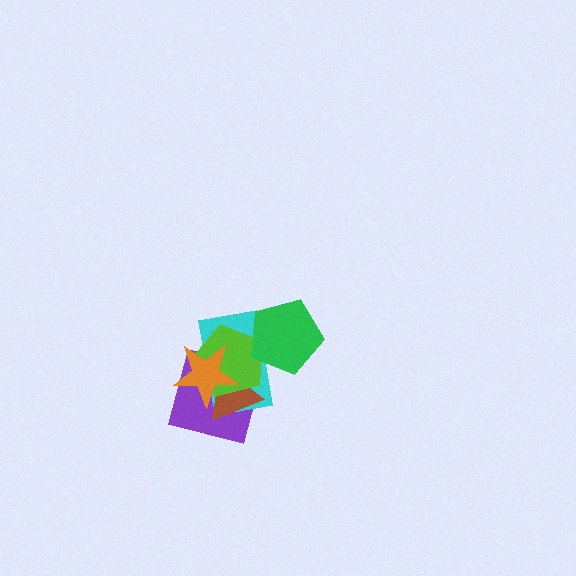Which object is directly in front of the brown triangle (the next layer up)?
The lime pentagon is directly in front of the brown triangle.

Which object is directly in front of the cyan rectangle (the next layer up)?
The brown triangle is directly in front of the cyan rectangle.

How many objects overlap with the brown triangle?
4 objects overlap with the brown triangle.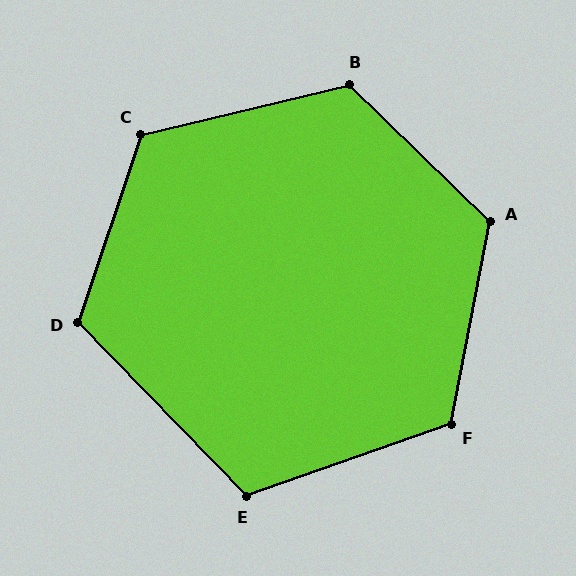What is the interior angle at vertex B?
Approximately 122 degrees (obtuse).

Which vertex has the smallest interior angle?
E, at approximately 115 degrees.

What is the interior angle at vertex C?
Approximately 122 degrees (obtuse).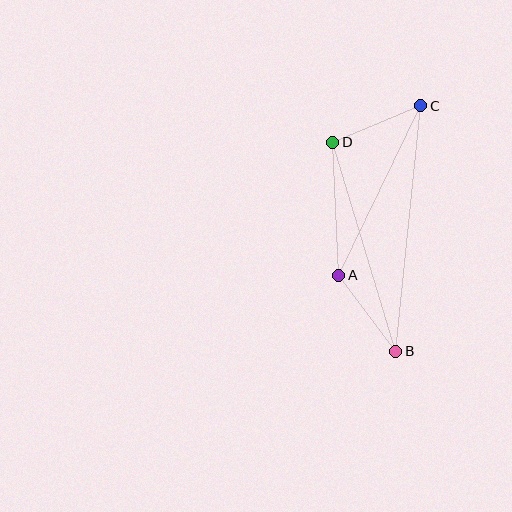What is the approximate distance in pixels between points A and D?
The distance between A and D is approximately 133 pixels.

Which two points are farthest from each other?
Points B and C are farthest from each other.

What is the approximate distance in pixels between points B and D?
The distance between B and D is approximately 218 pixels.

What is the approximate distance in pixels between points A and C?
The distance between A and C is approximately 188 pixels.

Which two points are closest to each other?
Points A and B are closest to each other.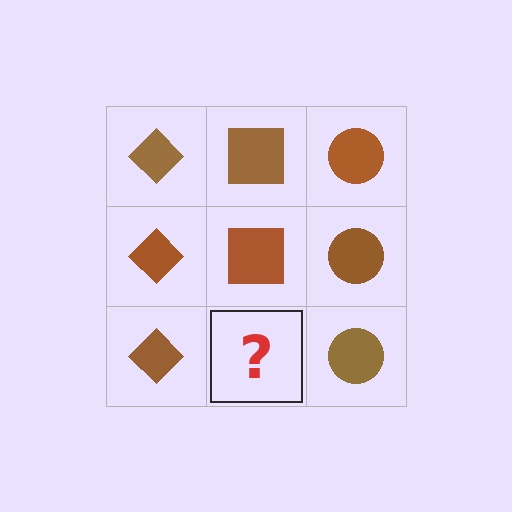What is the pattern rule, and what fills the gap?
The rule is that each column has a consistent shape. The gap should be filled with a brown square.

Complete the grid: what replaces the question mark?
The question mark should be replaced with a brown square.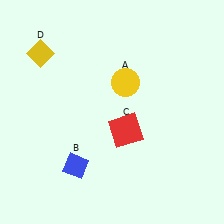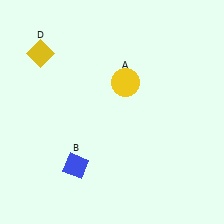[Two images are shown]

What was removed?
The red square (C) was removed in Image 2.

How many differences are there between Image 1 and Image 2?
There is 1 difference between the two images.